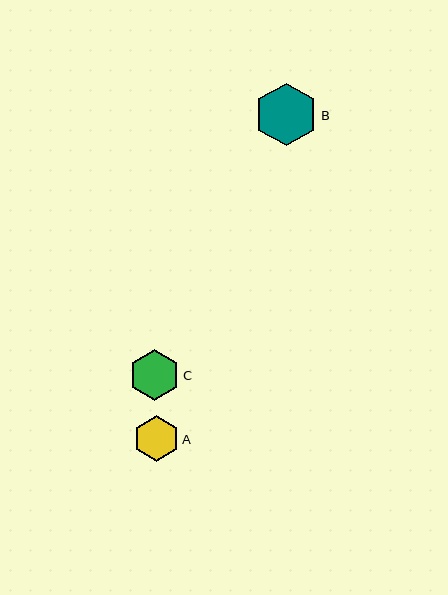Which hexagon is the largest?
Hexagon B is the largest with a size of approximately 63 pixels.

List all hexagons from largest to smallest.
From largest to smallest: B, C, A.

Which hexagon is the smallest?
Hexagon A is the smallest with a size of approximately 45 pixels.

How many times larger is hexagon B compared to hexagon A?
Hexagon B is approximately 1.4 times the size of hexagon A.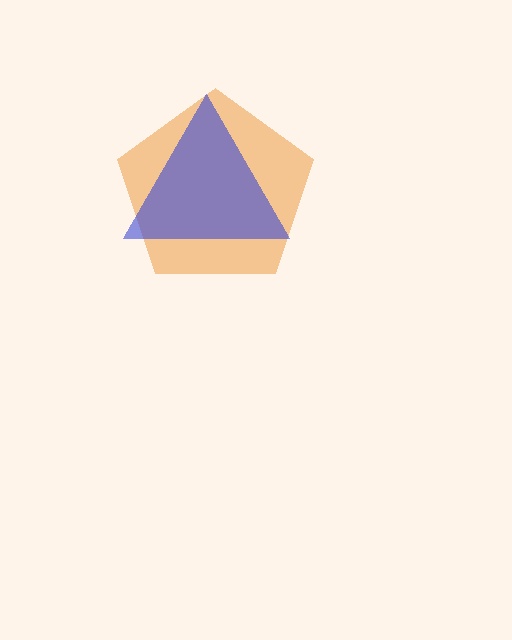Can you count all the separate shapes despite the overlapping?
Yes, there are 2 separate shapes.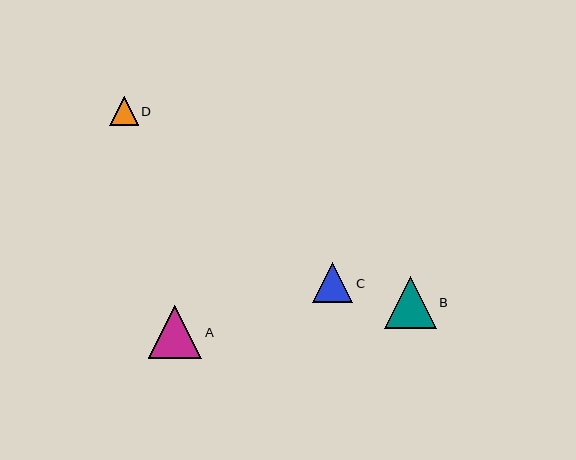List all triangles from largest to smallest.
From largest to smallest: A, B, C, D.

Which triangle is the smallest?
Triangle D is the smallest with a size of approximately 29 pixels.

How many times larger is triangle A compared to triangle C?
Triangle A is approximately 1.3 times the size of triangle C.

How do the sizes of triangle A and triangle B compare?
Triangle A and triangle B are approximately the same size.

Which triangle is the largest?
Triangle A is the largest with a size of approximately 53 pixels.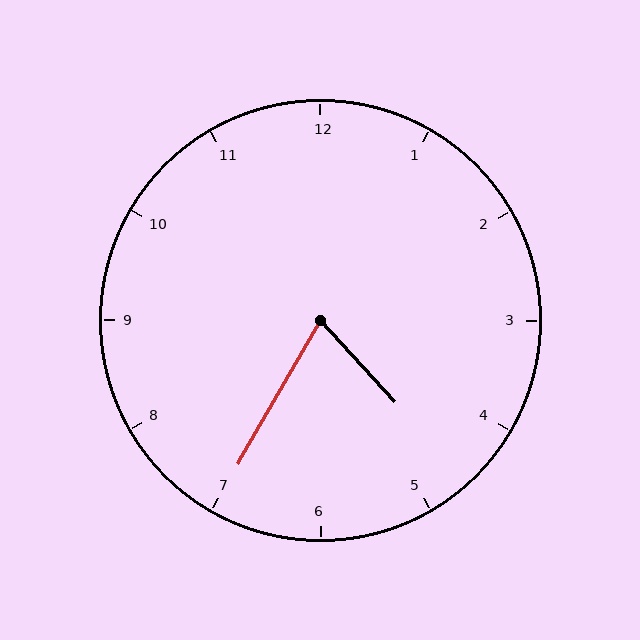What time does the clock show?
4:35.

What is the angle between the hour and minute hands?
Approximately 72 degrees.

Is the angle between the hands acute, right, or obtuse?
It is acute.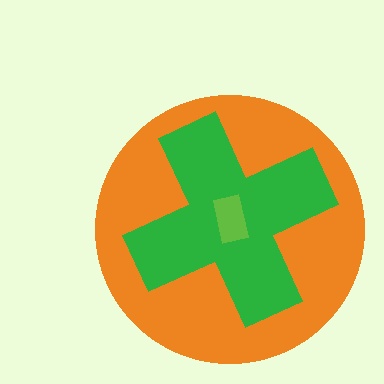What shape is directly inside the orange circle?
The green cross.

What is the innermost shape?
The lime rectangle.